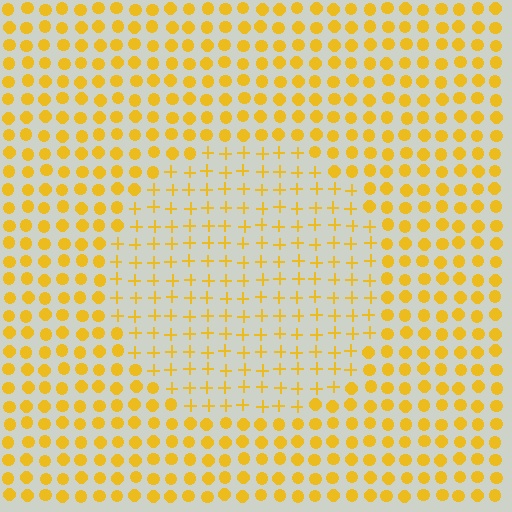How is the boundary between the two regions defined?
The boundary is defined by a change in element shape: plus signs inside vs. circles outside. All elements share the same color and spacing.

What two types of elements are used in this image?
The image uses plus signs inside the circle region and circles outside it.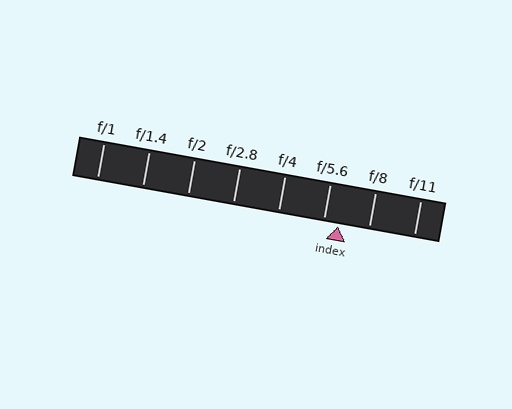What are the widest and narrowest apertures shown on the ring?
The widest aperture shown is f/1 and the narrowest is f/11.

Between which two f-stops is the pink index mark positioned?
The index mark is between f/5.6 and f/8.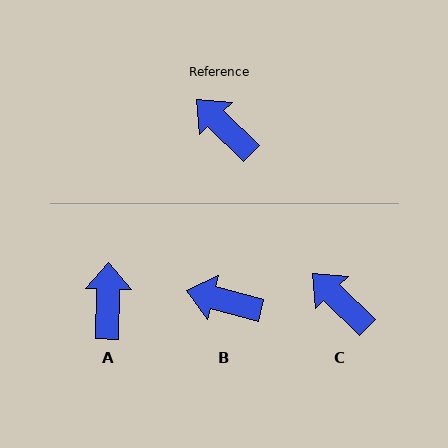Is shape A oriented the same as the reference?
No, it is off by about 47 degrees.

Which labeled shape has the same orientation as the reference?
C.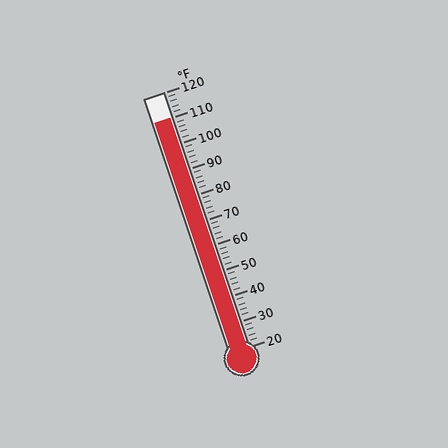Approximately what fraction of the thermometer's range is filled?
The thermometer is filled to approximately 90% of its range.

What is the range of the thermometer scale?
The thermometer scale ranges from 20°F to 120°F.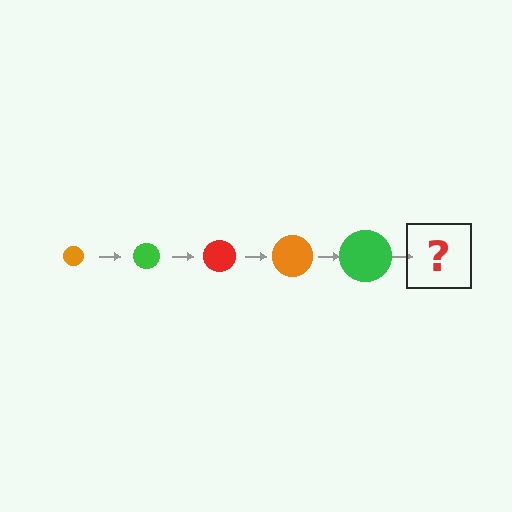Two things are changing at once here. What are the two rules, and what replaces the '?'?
The two rules are that the circle grows larger each step and the color cycles through orange, green, and red. The '?' should be a red circle, larger than the previous one.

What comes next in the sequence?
The next element should be a red circle, larger than the previous one.